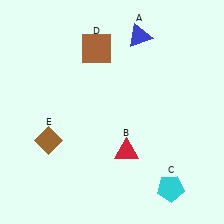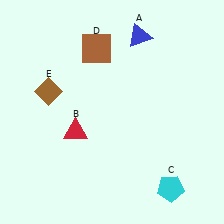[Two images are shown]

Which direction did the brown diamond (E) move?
The brown diamond (E) moved up.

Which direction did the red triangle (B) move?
The red triangle (B) moved left.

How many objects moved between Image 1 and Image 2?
2 objects moved between the two images.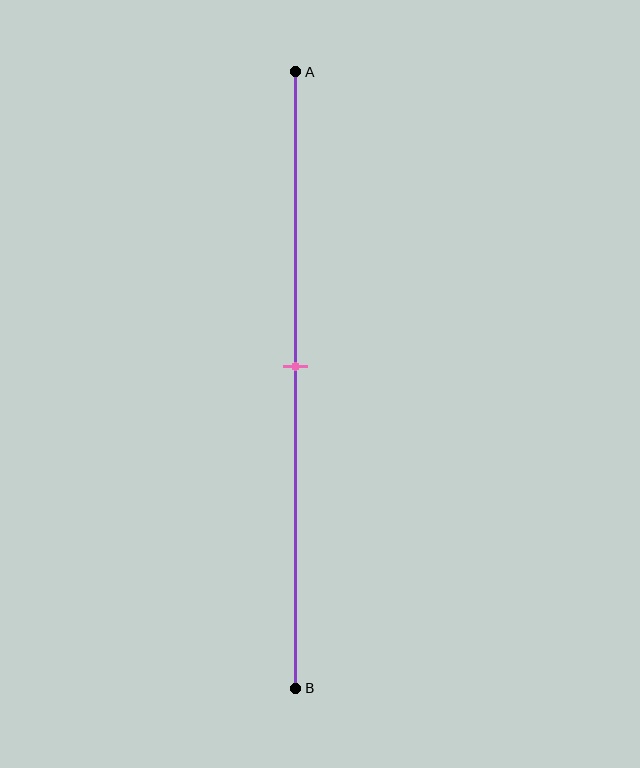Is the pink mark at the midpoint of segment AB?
Yes, the mark is approximately at the midpoint.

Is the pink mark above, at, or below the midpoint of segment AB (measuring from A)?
The pink mark is approximately at the midpoint of segment AB.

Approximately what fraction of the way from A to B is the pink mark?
The pink mark is approximately 50% of the way from A to B.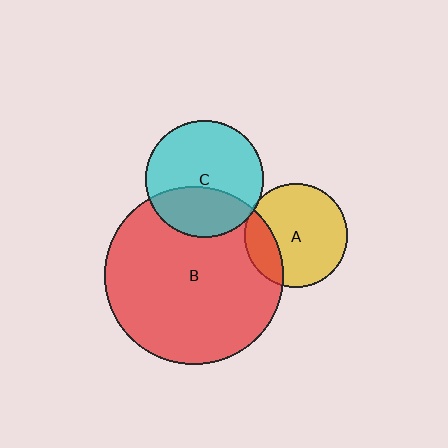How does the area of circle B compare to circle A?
Approximately 3.0 times.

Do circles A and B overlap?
Yes.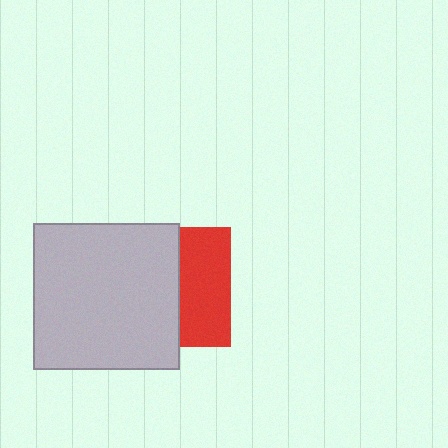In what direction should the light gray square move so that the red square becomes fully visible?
The light gray square should move left. That is the shortest direction to clear the overlap and leave the red square fully visible.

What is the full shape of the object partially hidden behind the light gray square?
The partially hidden object is a red square.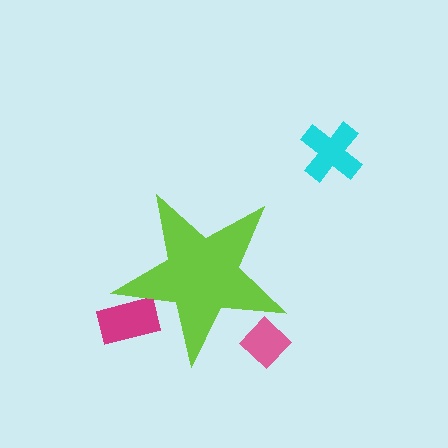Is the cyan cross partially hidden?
No, the cyan cross is fully visible.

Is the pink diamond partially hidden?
Yes, the pink diamond is partially hidden behind the lime star.